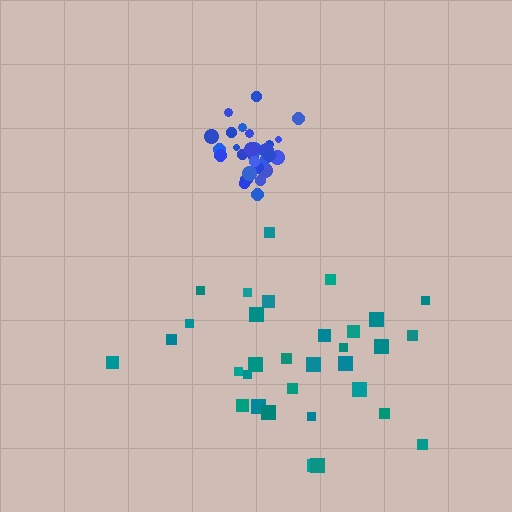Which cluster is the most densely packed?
Blue.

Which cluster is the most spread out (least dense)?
Teal.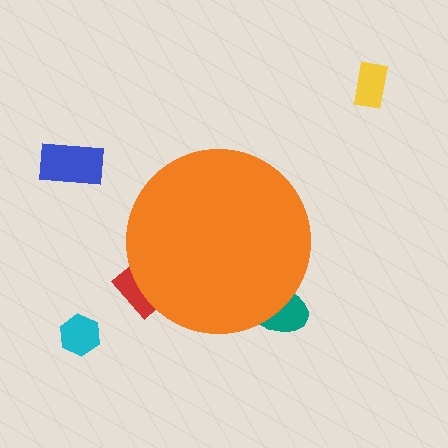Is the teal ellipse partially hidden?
Yes, the teal ellipse is partially hidden behind the orange circle.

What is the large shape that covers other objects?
An orange circle.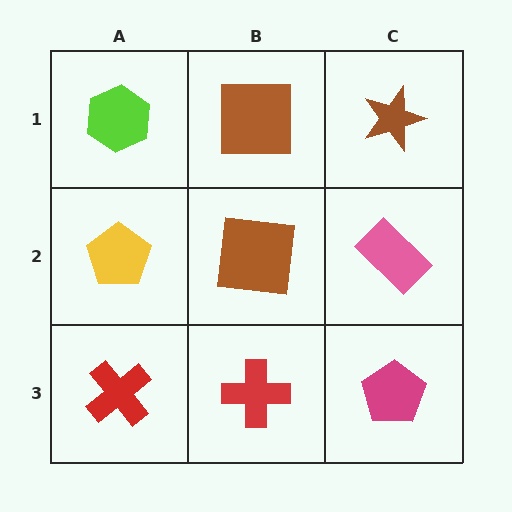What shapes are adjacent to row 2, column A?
A lime hexagon (row 1, column A), a red cross (row 3, column A), a brown square (row 2, column B).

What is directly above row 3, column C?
A pink rectangle.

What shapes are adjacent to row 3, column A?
A yellow pentagon (row 2, column A), a red cross (row 3, column B).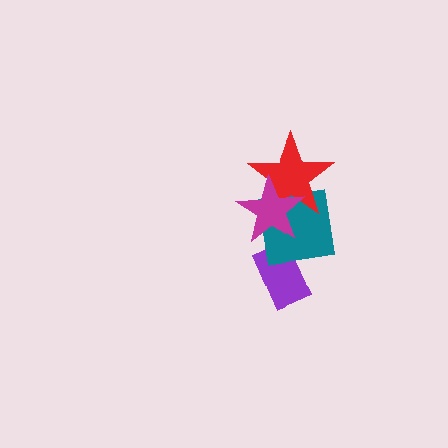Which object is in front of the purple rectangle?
The teal square is in front of the purple rectangle.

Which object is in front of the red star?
The magenta star is in front of the red star.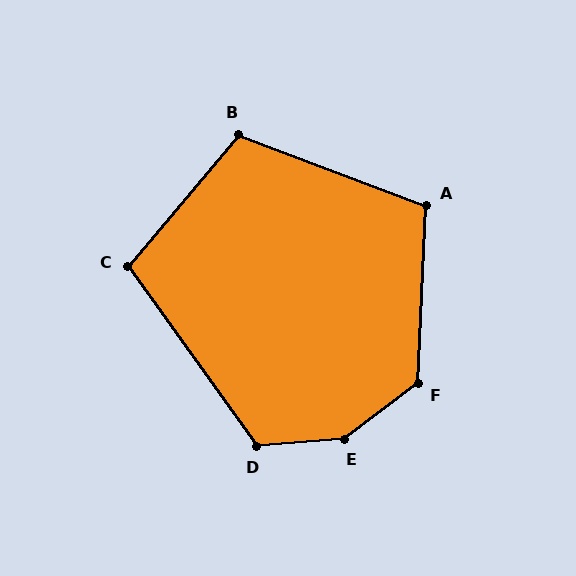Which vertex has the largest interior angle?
E, at approximately 147 degrees.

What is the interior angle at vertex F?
Approximately 130 degrees (obtuse).